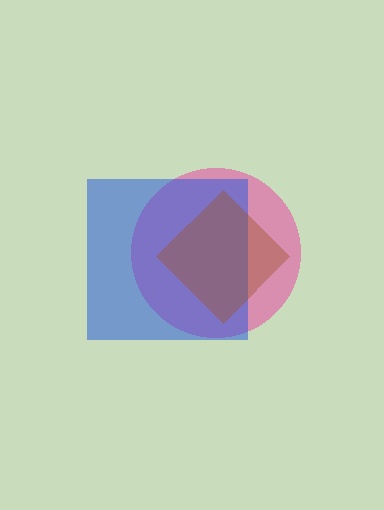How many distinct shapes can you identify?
There are 3 distinct shapes: a pink circle, a blue square, a brown diamond.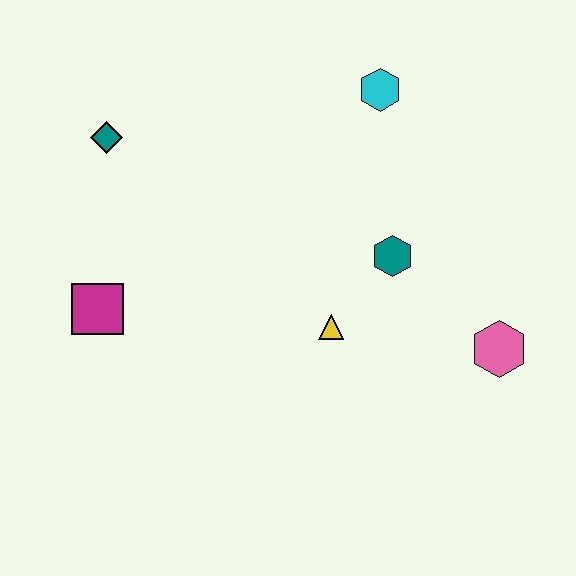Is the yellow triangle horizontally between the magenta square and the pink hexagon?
Yes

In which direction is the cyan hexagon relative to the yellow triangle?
The cyan hexagon is above the yellow triangle.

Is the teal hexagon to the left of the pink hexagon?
Yes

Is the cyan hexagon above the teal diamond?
Yes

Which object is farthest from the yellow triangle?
The teal diamond is farthest from the yellow triangle.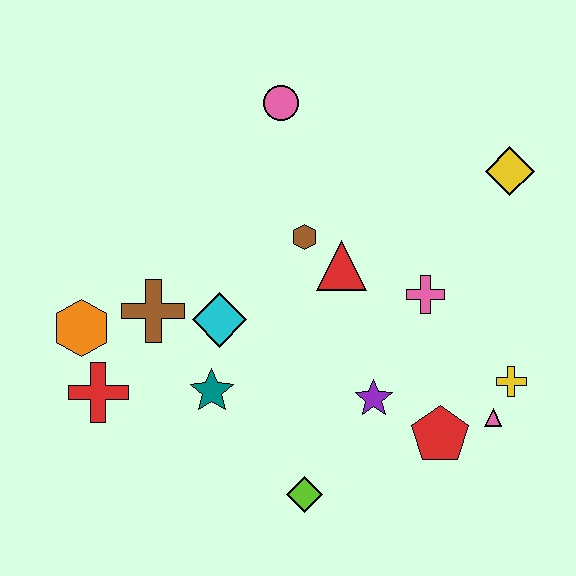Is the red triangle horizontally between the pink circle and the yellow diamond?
Yes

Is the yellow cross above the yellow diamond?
No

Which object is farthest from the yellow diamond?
The red cross is farthest from the yellow diamond.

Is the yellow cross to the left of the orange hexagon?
No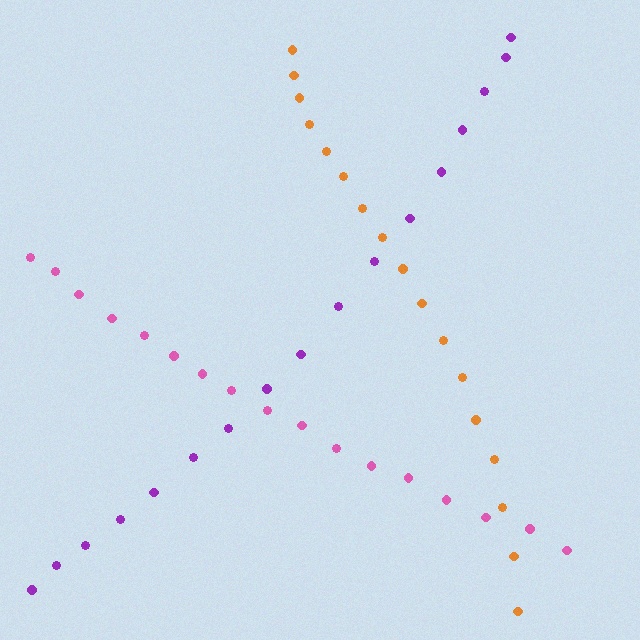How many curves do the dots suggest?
There are 3 distinct paths.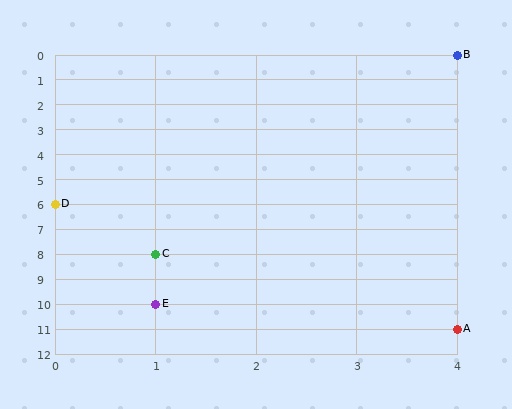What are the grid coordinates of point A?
Point A is at grid coordinates (4, 11).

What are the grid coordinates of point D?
Point D is at grid coordinates (0, 6).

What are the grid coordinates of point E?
Point E is at grid coordinates (1, 10).